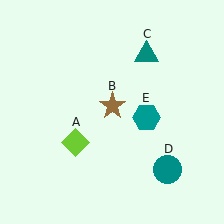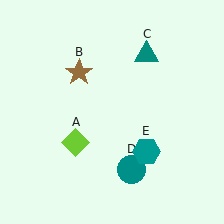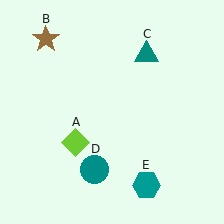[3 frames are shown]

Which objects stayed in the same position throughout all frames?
Lime diamond (object A) and teal triangle (object C) remained stationary.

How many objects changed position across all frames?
3 objects changed position: brown star (object B), teal circle (object D), teal hexagon (object E).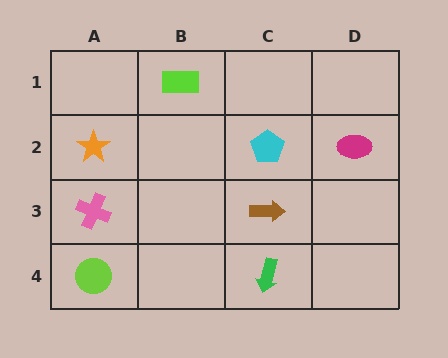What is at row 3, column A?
A pink cross.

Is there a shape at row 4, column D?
No, that cell is empty.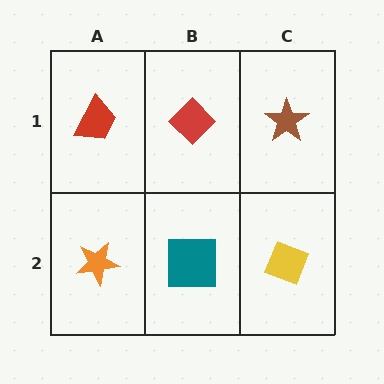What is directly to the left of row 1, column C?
A red diamond.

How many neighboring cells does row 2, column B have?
3.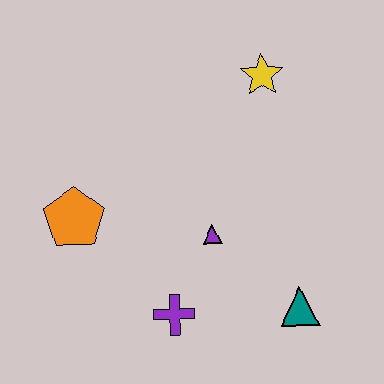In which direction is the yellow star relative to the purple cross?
The yellow star is above the purple cross.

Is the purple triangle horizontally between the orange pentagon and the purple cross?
No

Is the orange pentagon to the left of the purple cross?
Yes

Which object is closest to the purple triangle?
The purple cross is closest to the purple triangle.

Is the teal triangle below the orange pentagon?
Yes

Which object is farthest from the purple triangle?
The yellow star is farthest from the purple triangle.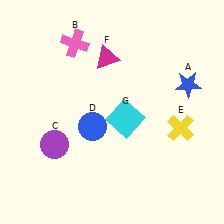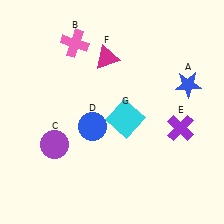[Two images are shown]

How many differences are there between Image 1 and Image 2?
There is 1 difference between the two images.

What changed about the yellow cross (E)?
In Image 1, E is yellow. In Image 2, it changed to purple.